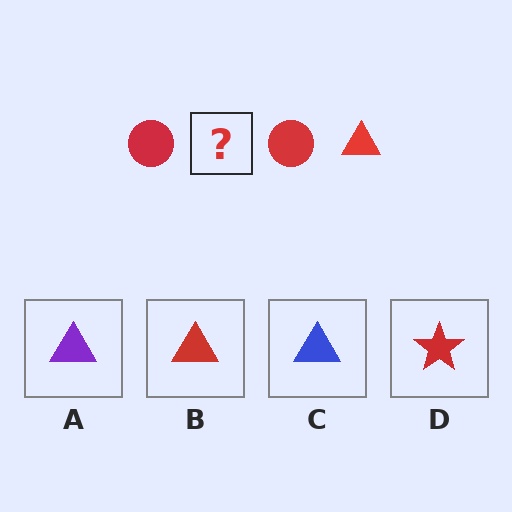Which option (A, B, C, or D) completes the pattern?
B.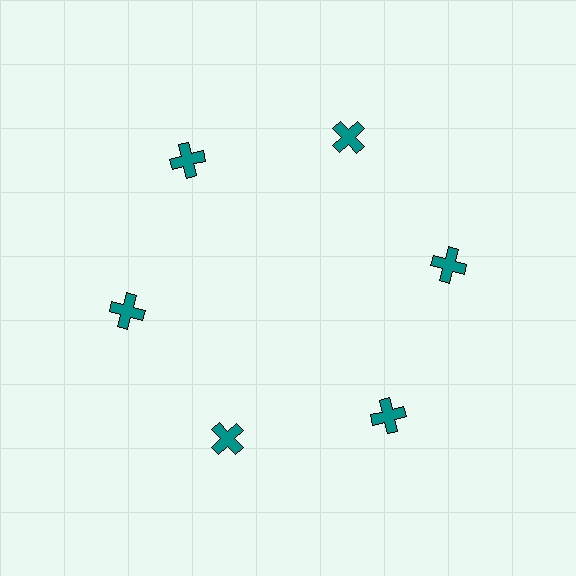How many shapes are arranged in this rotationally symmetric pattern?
There are 6 shapes, arranged in 6 groups of 1.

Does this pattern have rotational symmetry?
Yes, this pattern has 6-fold rotational symmetry. It looks the same after rotating 60 degrees around the center.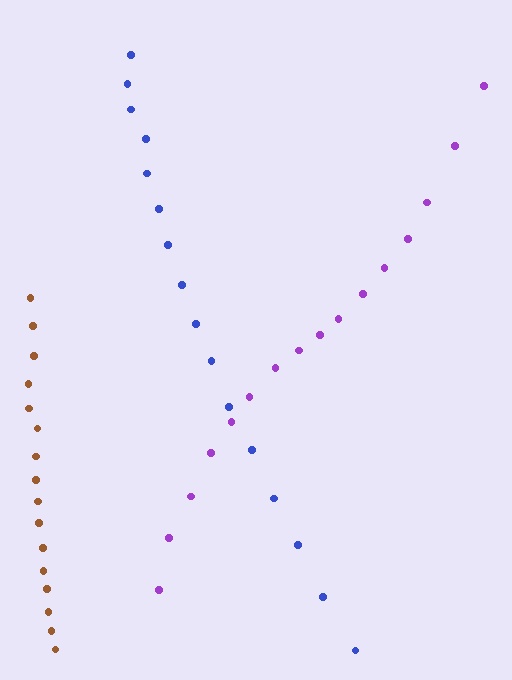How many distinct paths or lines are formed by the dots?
There are 3 distinct paths.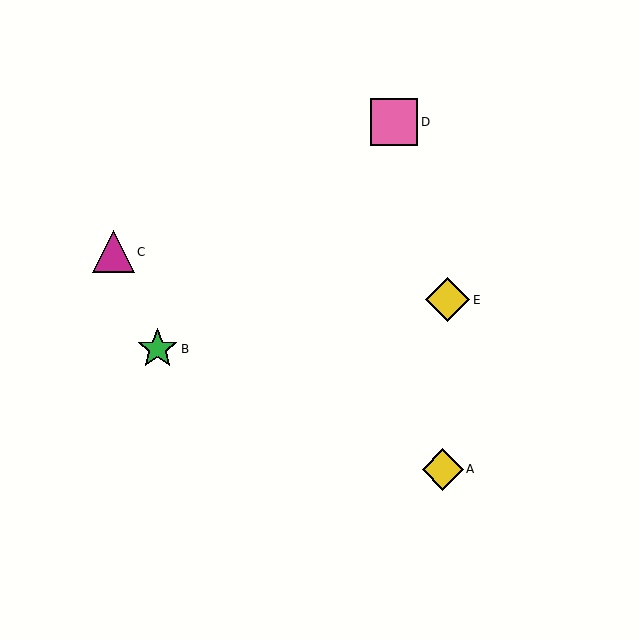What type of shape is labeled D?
Shape D is a pink square.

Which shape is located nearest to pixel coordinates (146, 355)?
The green star (labeled B) at (158, 349) is nearest to that location.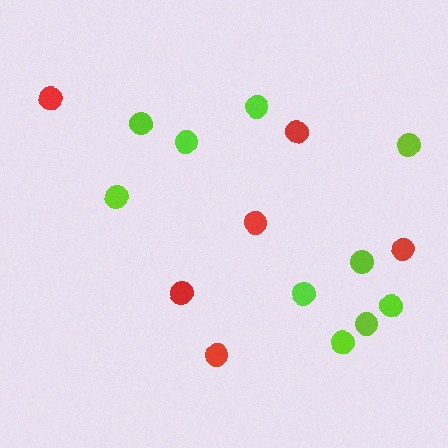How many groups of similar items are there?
There are 2 groups: one group of red circles (6) and one group of lime circles (10).